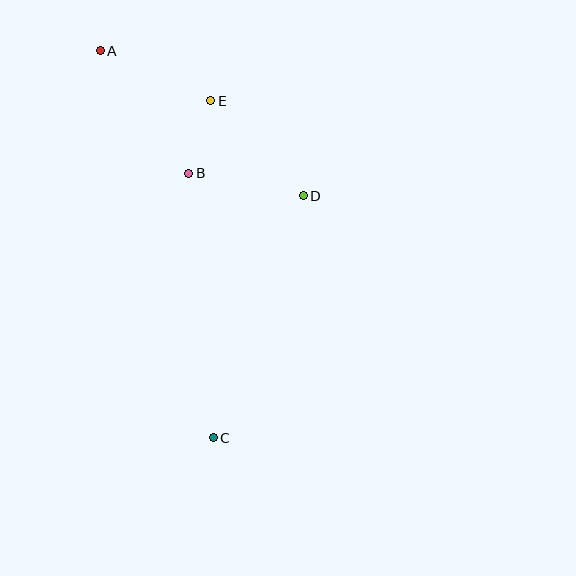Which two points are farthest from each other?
Points A and C are farthest from each other.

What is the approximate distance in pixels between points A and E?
The distance between A and E is approximately 121 pixels.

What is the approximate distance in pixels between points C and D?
The distance between C and D is approximately 258 pixels.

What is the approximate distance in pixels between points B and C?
The distance between B and C is approximately 265 pixels.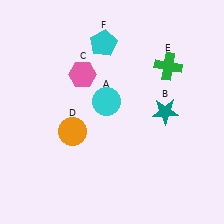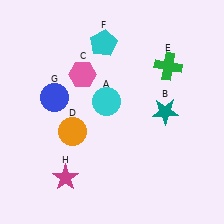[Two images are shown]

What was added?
A blue circle (G), a magenta star (H) were added in Image 2.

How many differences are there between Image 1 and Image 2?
There are 2 differences between the two images.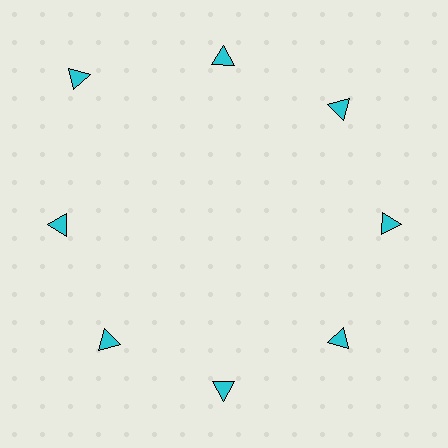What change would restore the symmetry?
The symmetry would be restored by moving it inward, back onto the ring so that all 8 triangles sit at equal angles and equal distance from the center.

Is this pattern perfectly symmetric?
No. The 8 cyan triangles are arranged in a ring, but one element near the 10 o'clock position is pushed outward from the center, breaking the 8-fold rotational symmetry.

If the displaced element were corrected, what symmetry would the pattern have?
It would have 8-fold rotational symmetry — the pattern would map onto itself every 45 degrees.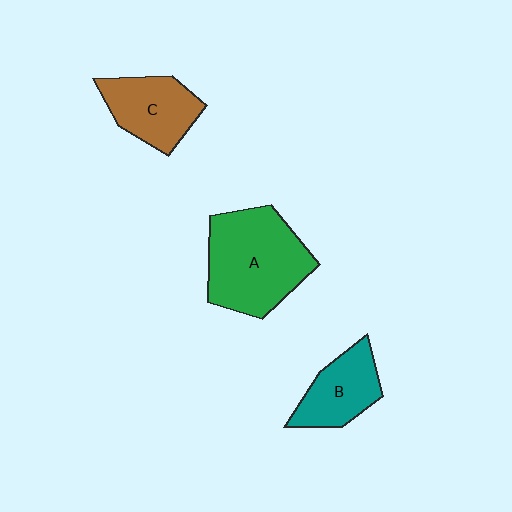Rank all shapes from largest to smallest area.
From largest to smallest: A (green), C (brown), B (teal).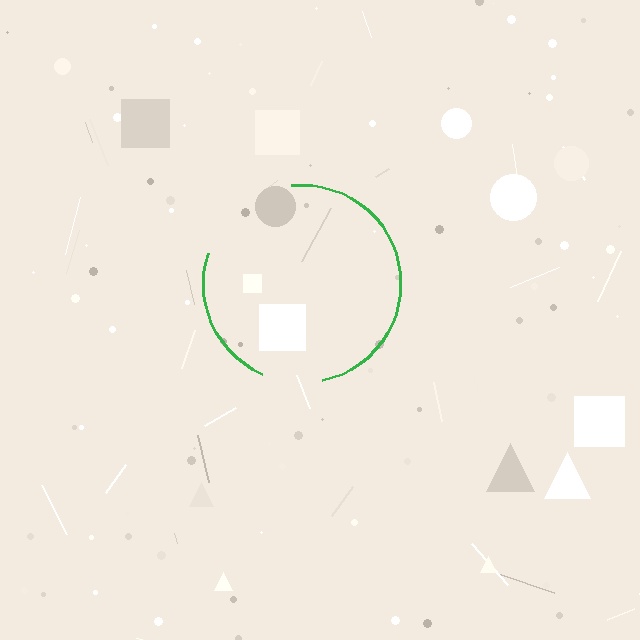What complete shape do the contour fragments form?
The contour fragments form a circle.